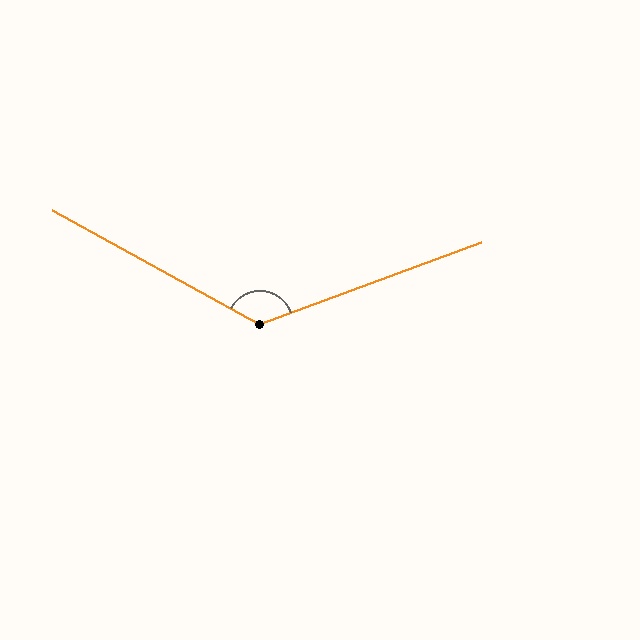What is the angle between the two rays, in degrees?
Approximately 131 degrees.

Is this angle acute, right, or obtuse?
It is obtuse.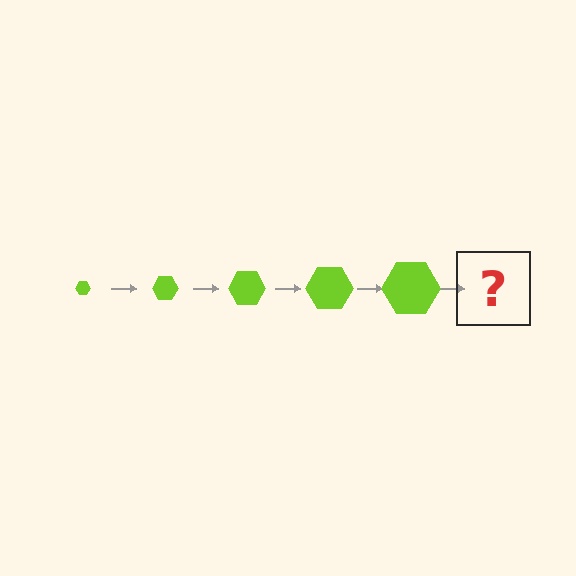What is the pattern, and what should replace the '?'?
The pattern is that the hexagon gets progressively larger each step. The '?' should be a lime hexagon, larger than the previous one.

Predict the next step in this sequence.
The next step is a lime hexagon, larger than the previous one.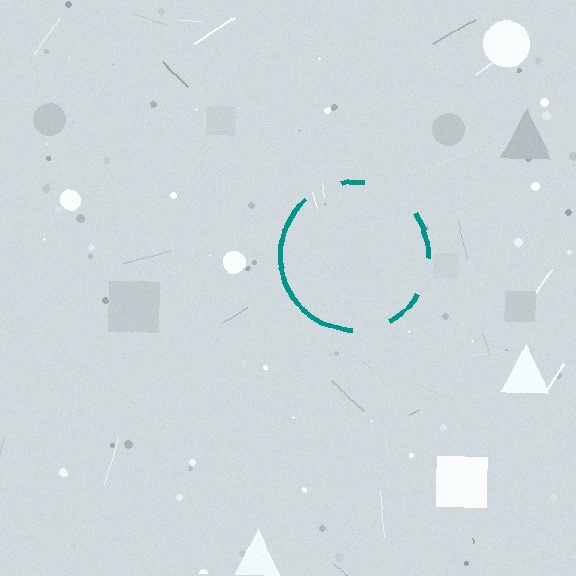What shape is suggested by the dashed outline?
The dashed outline suggests a circle.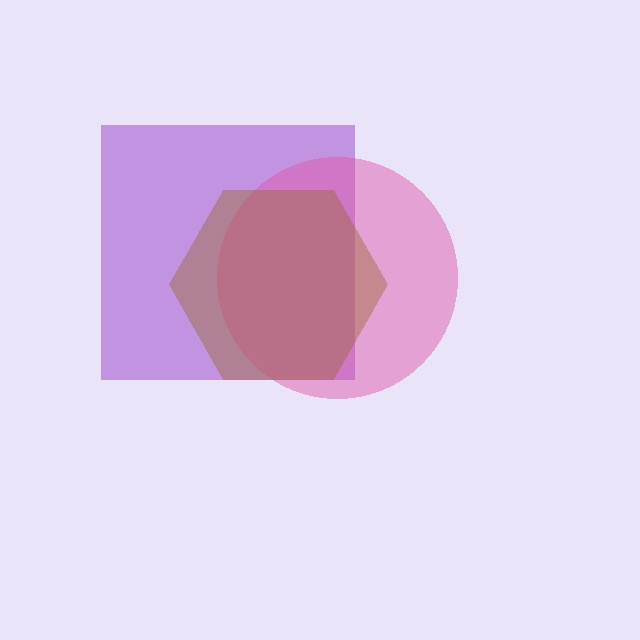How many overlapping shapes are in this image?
There are 3 overlapping shapes in the image.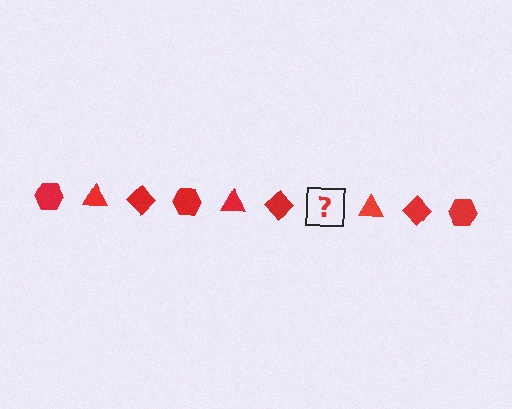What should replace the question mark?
The question mark should be replaced with a red hexagon.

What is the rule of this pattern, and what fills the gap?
The rule is that the pattern cycles through hexagon, triangle, diamond shapes in red. The gap should be filled with a red hexagon.